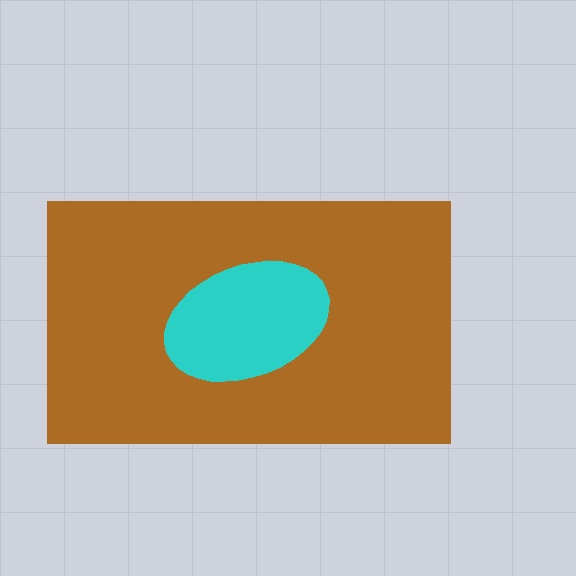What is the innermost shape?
The cyan ellipse.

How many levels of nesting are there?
2.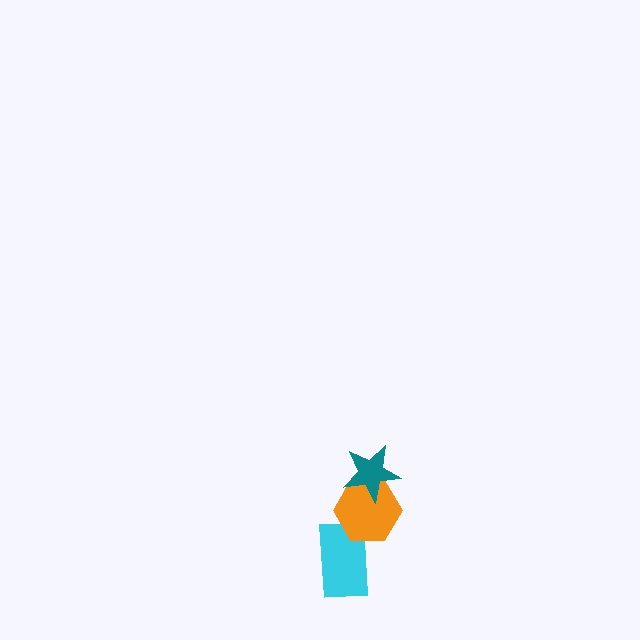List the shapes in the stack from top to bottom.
From top to bottom: the teal star, the orange hexagon, the cyan rectangle.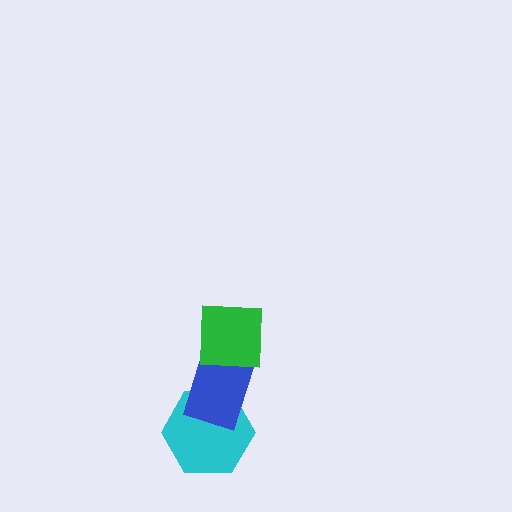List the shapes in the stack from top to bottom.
From top to bottom: the green square, the blue rectangle, the cyan hexagon.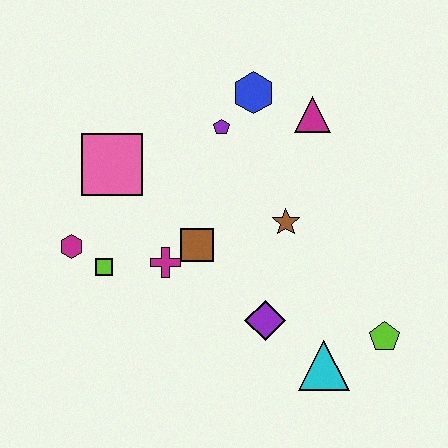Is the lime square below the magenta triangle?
Yes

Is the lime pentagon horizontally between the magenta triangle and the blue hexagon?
No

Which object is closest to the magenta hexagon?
The lime square is closest to the magenta hexagon.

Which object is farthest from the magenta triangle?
The magenta hexagon is farthest from the magenta triangle.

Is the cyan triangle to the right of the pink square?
Yes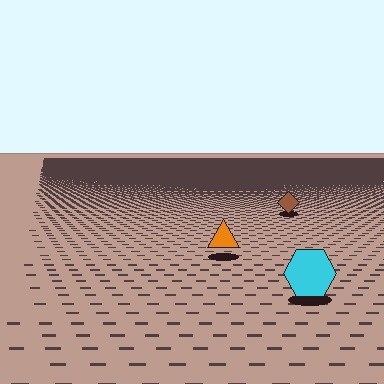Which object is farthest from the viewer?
The brown diamond is farthest from the viewer. It appears smaller and the ground texture around it is denser.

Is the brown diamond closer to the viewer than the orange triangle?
No. The orange triangle is closer — you can tell from the texture gradient: the ground texture is coarser near it.